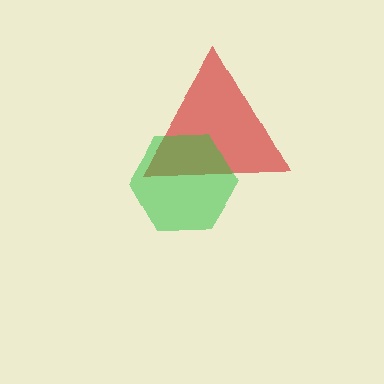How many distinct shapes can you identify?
There are 2 distinct shapes: a red triangle, a green hexagon.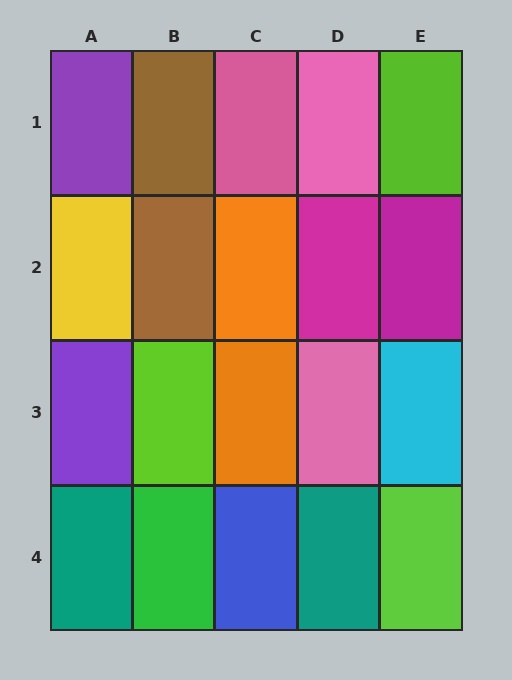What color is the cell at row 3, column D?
Pink.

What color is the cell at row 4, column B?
Green.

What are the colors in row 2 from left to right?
Yellow, brown, orange, magenta, magenta.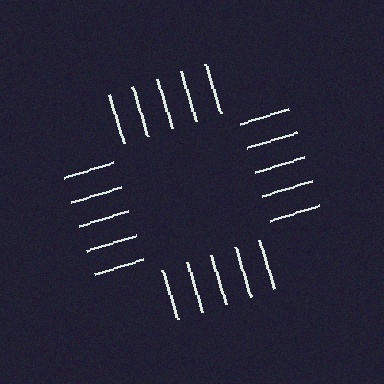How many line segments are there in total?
20 — 5 along each of the 4 edges.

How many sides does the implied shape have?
4 sides — the line-ends trace a square.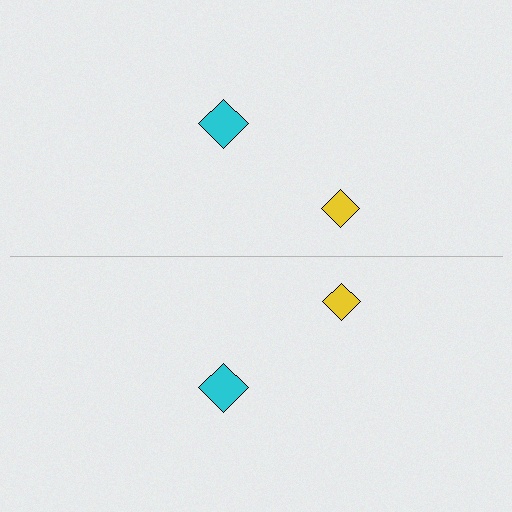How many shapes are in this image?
There are 4 shapes in this image.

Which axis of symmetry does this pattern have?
The pattern has a horizontal axis of symmetry running through the center of the image.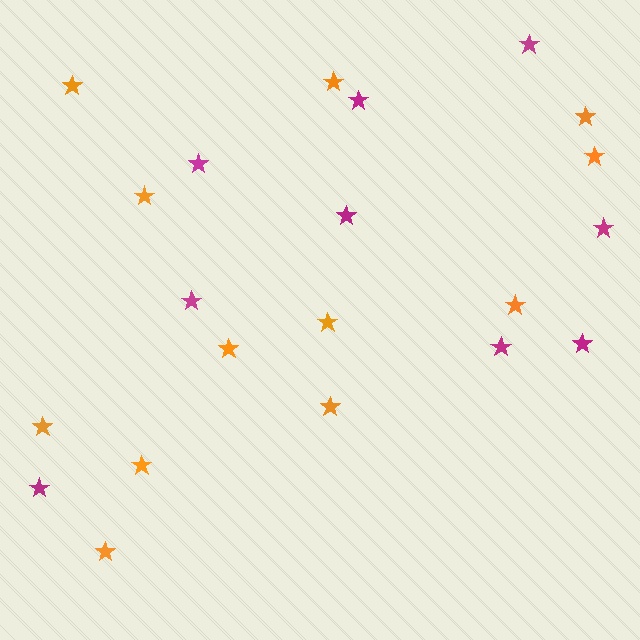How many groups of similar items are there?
There are 2 groups: one group of orange stars (12) and one group of magenta stars (9).